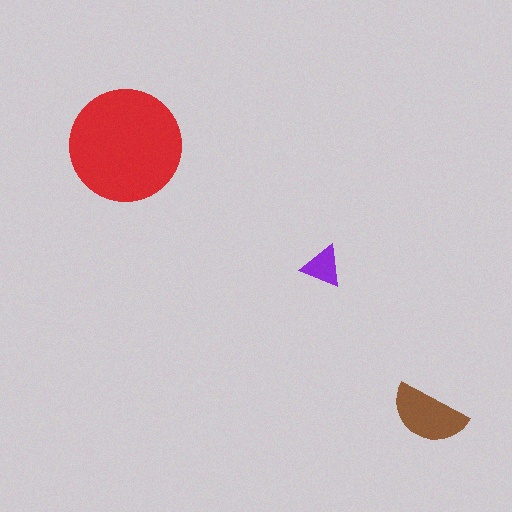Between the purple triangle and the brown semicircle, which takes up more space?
The brown semicircle.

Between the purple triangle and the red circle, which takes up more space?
The red circle.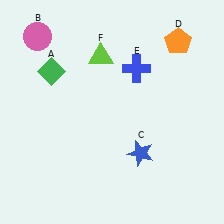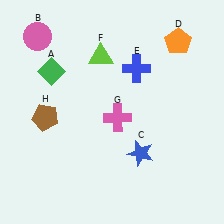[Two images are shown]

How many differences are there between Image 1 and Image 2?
There are 2 differences between the two images.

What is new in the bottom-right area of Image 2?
A pink cross (G) was added in the bottom-right area of Image 2.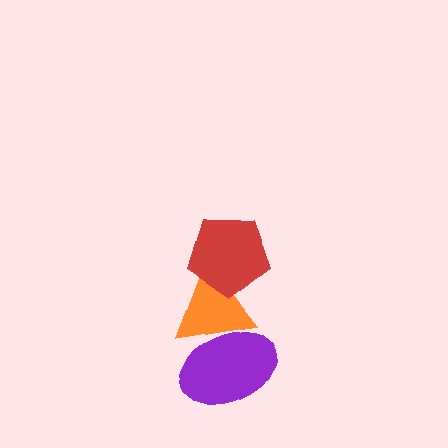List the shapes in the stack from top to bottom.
From top to bottom: the red pentagon, the orange triangle, the purple ellipse.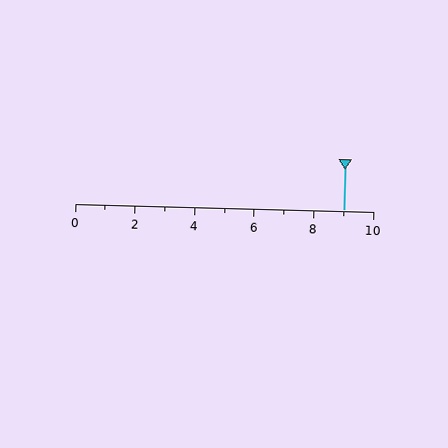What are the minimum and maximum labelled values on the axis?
The axis runs from 0 to 10.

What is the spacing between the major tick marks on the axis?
The major ticks are spaced 2 apart.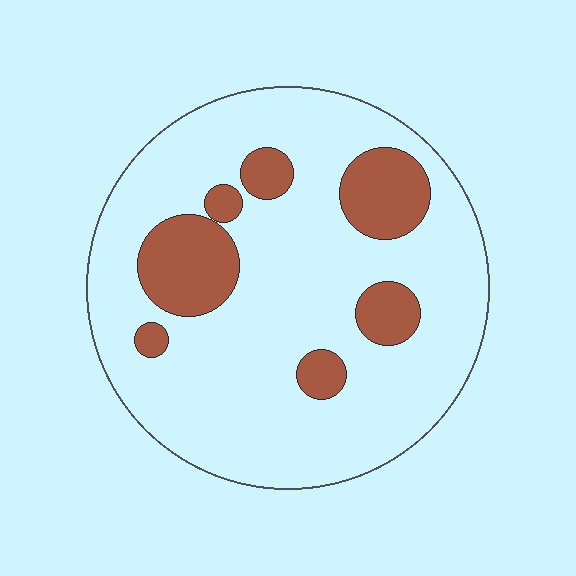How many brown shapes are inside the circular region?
7.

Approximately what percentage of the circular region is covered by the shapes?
Approximately 20%.